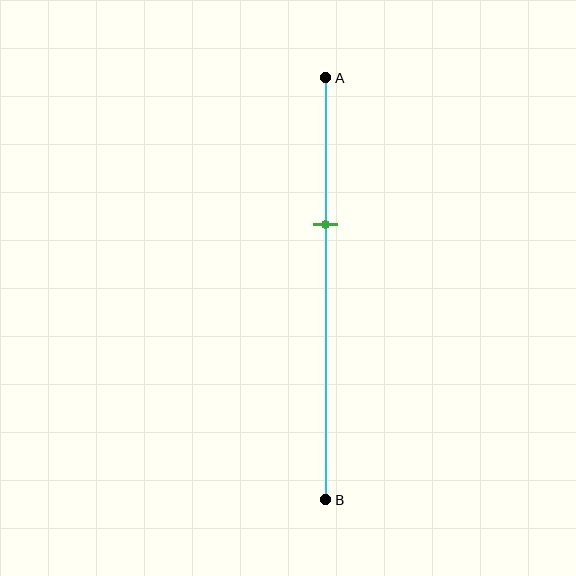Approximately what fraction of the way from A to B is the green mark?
The green mark is approximately 35% of the way from A to B.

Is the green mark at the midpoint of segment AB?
No, the mark is at about 35% from A, not at the 50% midpoint.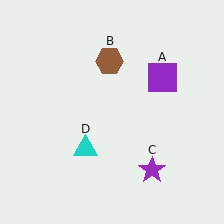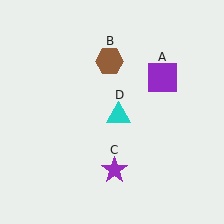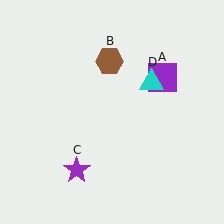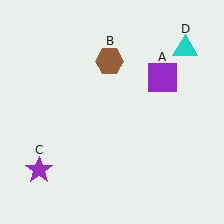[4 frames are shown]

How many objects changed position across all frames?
2 objects changed position: purple star (object C), cyan triangle (object D).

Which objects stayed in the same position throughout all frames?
Purple square (object A) and brown hexagon (object B) remained stationary.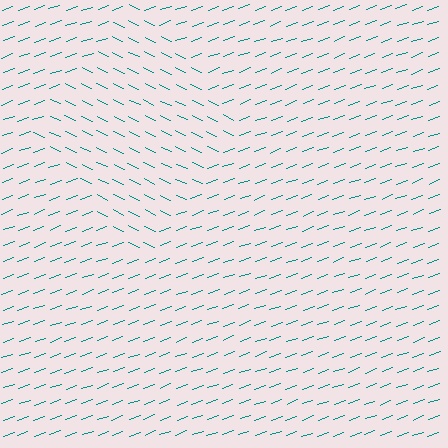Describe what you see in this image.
The image is filled with small teal line segments. A diamond region in the image has lines oriented differently from the surrounding lines, creating a visible texture boundary.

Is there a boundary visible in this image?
Yes, there is a texture boundary formed by a change in line orientation.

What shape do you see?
I see a diamond.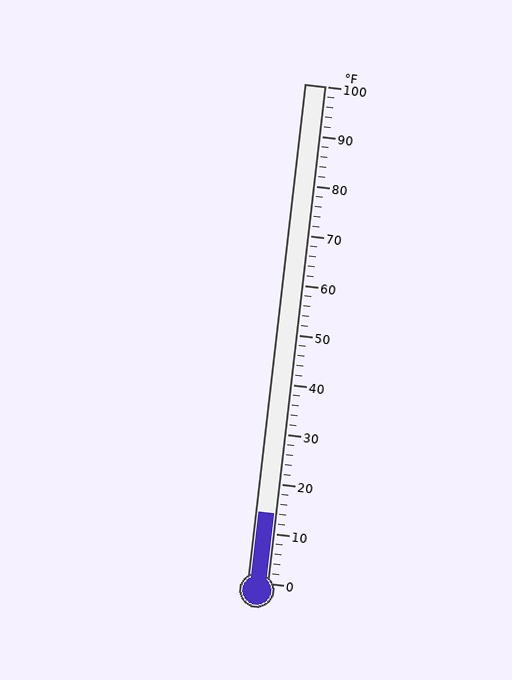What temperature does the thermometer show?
The thermometer shows approximately 14°F.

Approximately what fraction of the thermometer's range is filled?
The thermometer is filled to approximately 15% of its range.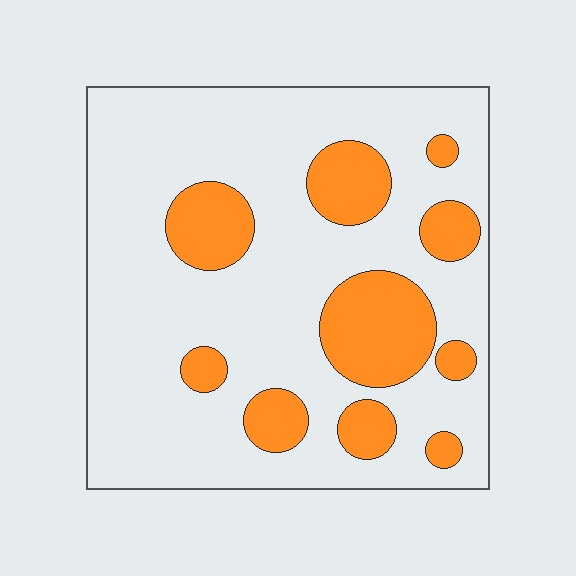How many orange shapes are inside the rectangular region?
10.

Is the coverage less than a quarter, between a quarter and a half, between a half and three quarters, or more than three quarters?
Less than a quarter.